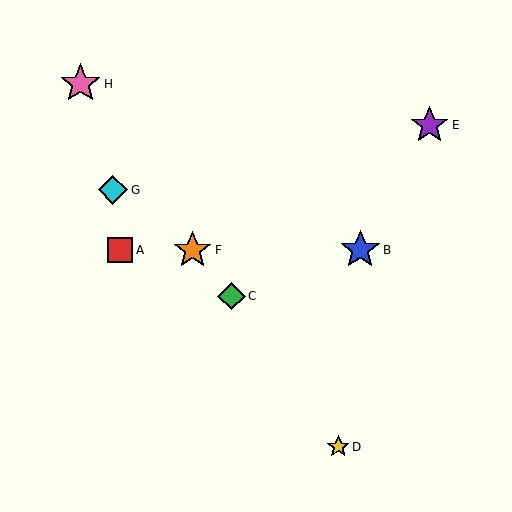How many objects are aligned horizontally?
3 objects (A, B, F) are aligned horizontally.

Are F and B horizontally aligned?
Yes, both are at y≈250.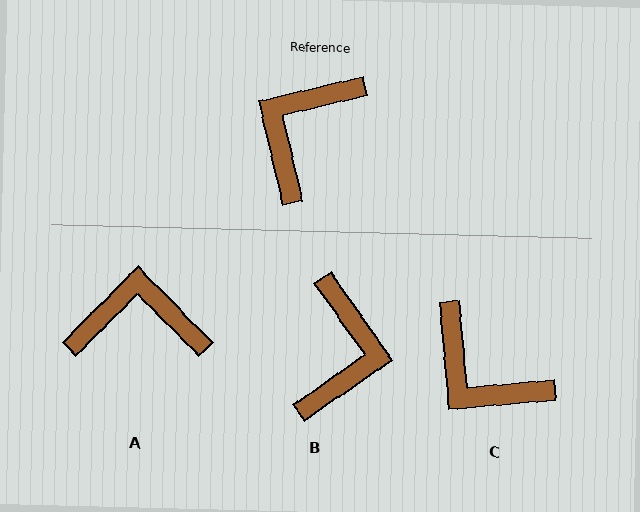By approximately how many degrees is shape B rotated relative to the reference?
Approximately 158 degrees clockwise.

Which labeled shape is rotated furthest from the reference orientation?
B, about 158 degrees away.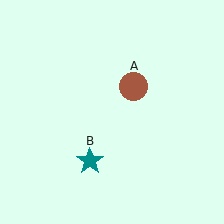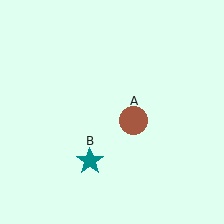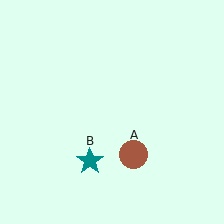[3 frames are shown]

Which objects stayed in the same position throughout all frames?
Teal star (object B) remained stationary.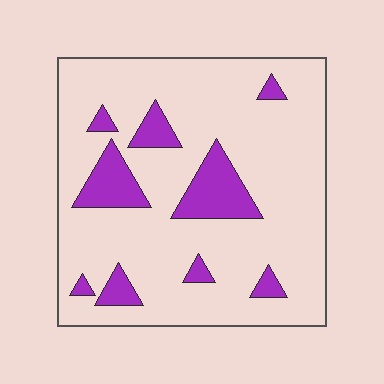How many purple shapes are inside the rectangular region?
9.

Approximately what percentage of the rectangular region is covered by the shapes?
Approximately 15%.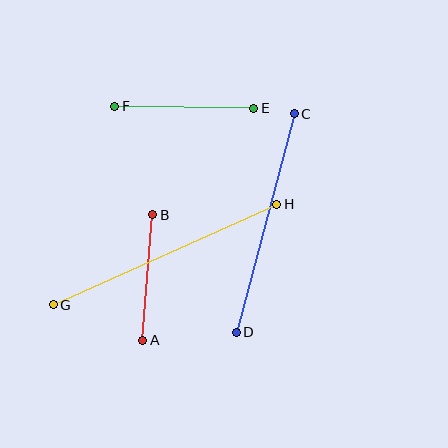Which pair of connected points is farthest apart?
Points G and H are farthest apart.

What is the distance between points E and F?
The distance is approximately 139 pixels.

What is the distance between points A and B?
The distance is approximately 126 pixels.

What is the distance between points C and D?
The distance is approximately 226 pixels.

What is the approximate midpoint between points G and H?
The midpoint is at approximately (165, 255) pixels.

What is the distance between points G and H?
The distance is approximately 245 pixels.